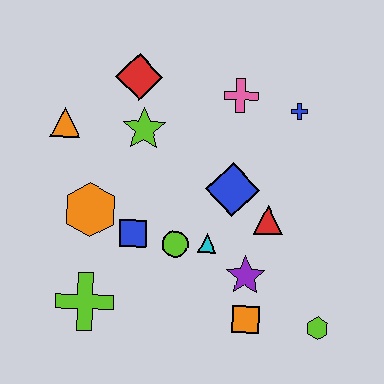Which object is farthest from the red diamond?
The lime hexagon is farthest from the red diamond.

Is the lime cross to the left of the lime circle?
Yes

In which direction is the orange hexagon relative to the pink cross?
The orange hexagon is to the left of the pink cross.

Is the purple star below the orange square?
No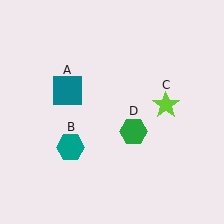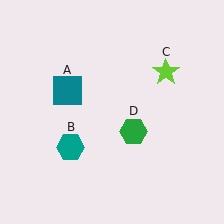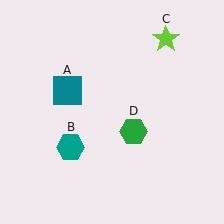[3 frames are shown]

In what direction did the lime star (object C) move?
The lime star (object C) moved up.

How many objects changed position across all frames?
1 object changed position: lime star (object C).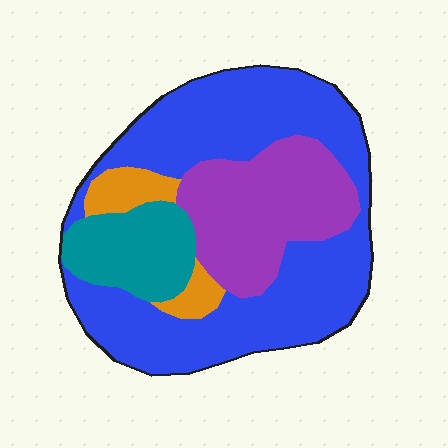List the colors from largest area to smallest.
From largest to smallest: blue, purple, teal, orange.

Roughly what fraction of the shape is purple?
Purple covers 24% of the shape.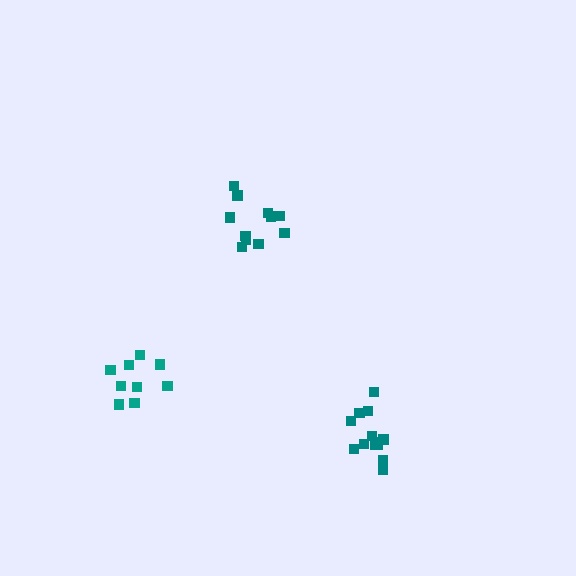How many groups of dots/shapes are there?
There are 3 groups.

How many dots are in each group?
Group 1: 9 dots, Group 2: 11 dots, Group 3: 13 dots (33 total).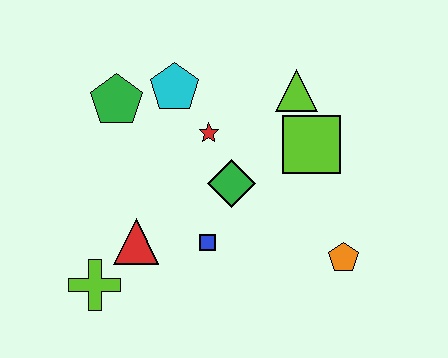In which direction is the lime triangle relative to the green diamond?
The lime triangle is above the green diamond.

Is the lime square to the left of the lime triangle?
No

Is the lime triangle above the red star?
Yes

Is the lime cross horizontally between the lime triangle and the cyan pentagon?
No